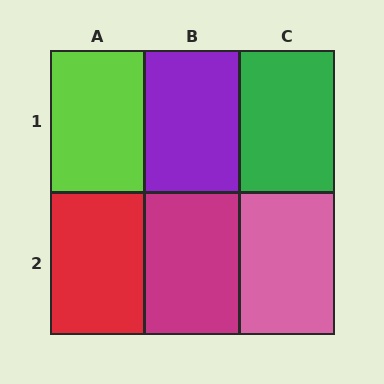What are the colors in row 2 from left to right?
Red, magenta, pink.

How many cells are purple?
1 cell is purple.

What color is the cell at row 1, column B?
Purple.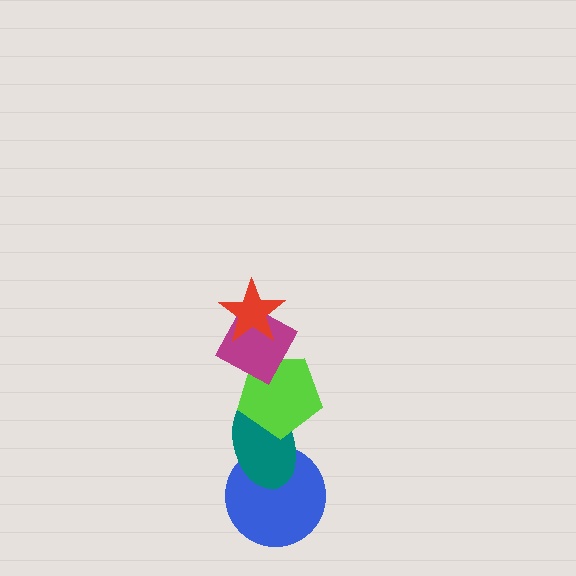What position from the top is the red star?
The red star is 1st from the top.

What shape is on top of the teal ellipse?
The lime pentagon is on top of the teal ellipse.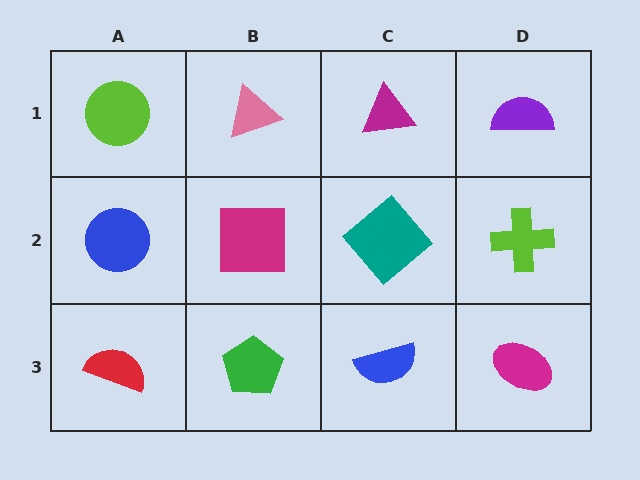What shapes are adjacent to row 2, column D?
A purple semicircle (row 1, column D), a magenta ellipse (row 3, column D), a teal diamond (row 2, column C).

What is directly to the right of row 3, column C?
A magenta ellipse.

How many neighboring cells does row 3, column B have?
3.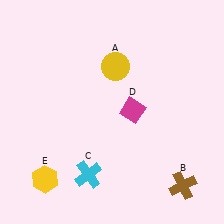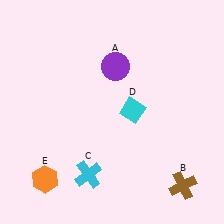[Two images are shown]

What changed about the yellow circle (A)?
In Image 1, A is yellow. In Image 2, it changed to purple.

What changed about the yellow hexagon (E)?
In Image 1, E is yellow. In Image 2, it changed to orange.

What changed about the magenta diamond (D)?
In Image 1, D is magenta. In Image 2, it changed to cyan.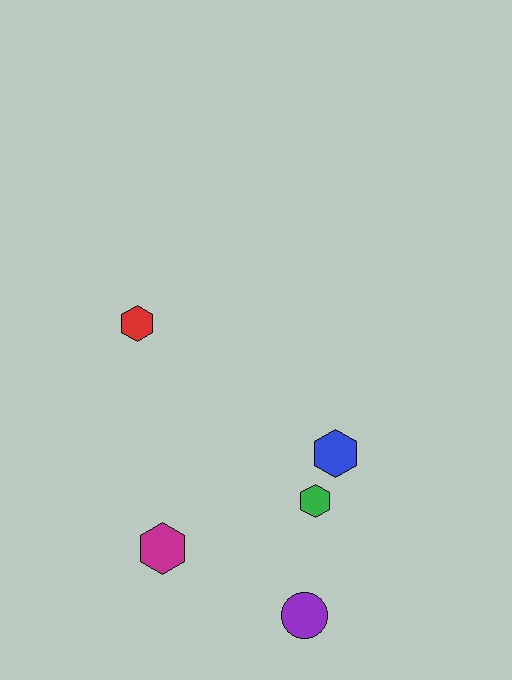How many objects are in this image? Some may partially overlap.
There are 5 objects.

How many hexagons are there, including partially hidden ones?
There are 4 hexagons.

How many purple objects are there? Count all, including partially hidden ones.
There is 1 purple object.